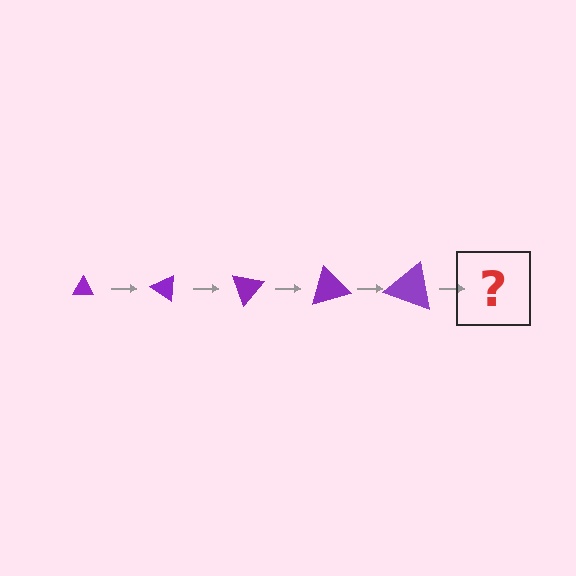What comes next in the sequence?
The next element should be a triangle, larger than the previous one and rotated 175 degrees from the start.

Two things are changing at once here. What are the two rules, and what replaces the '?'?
The two rules are that the triangle grows larger each step and it rotates 35 degrees each step. The '?' should be a triangle, larger than the previous one and rotated 175 degrees from the start.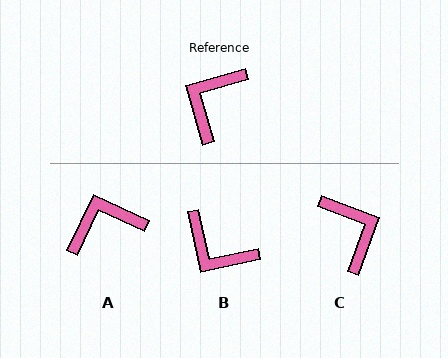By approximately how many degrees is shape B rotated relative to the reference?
Approximately 86 degrees counter-clockwise.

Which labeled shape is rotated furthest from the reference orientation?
C, about 126 degrees away.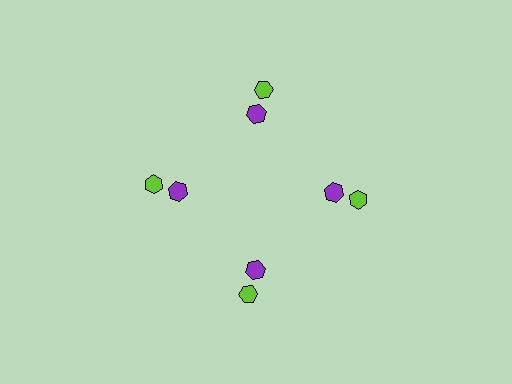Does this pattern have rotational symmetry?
Yes, this pattern has 4-fold rotational symmetry. It looks the same after rotating 90 degrees around the center.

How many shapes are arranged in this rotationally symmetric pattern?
There are 8 shapes, arranged in 4 groups of 2.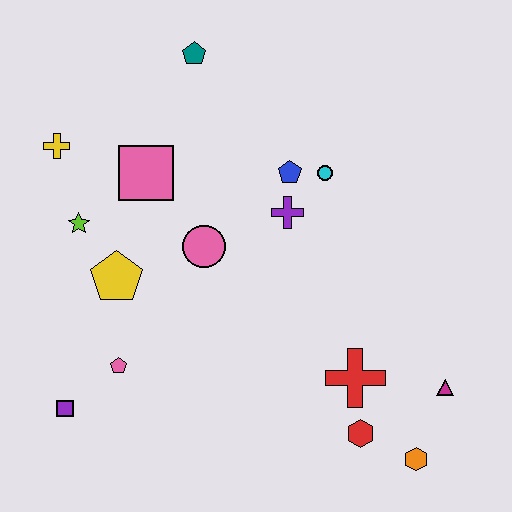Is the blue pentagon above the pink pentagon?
Yes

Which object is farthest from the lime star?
The orange hexagon is farthest from the lime star.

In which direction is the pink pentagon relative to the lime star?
The pink pentagon is below the lime star.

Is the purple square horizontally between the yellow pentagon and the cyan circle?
No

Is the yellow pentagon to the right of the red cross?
No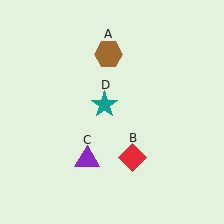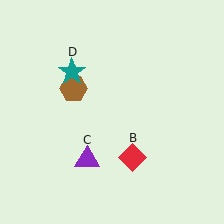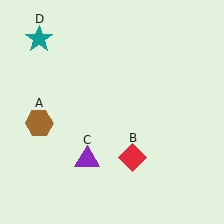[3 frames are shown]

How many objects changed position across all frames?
2 objects changed position: brown hexagon (object A), teal star (object D).